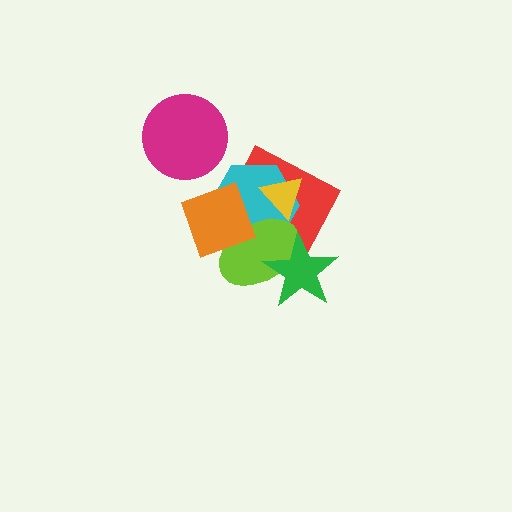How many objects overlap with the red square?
5 objects overlap with the red square.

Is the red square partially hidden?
Yes, it is partially covered by another shape.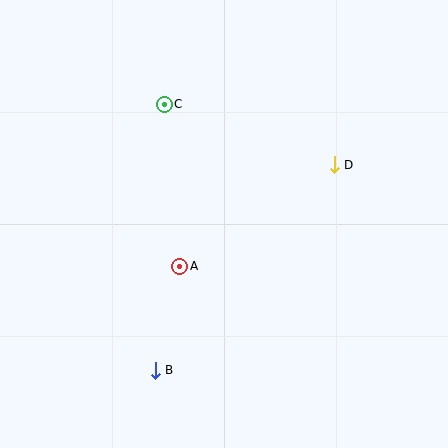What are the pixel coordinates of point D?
Point D is at (334, 165).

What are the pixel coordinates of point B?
Point B is at (155, 370).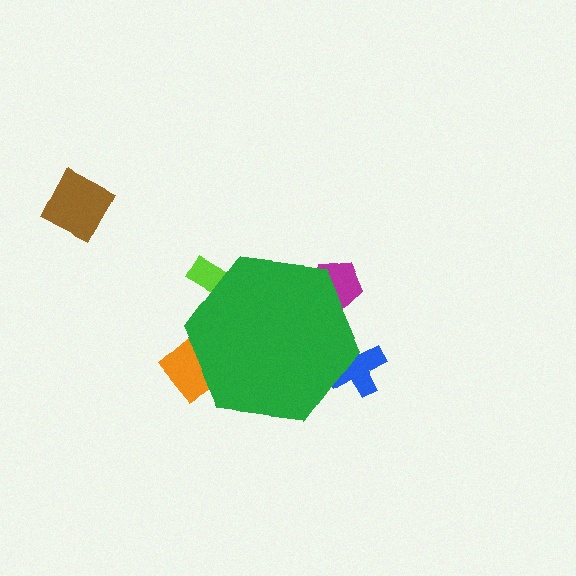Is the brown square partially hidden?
No, the brown square is fully visible.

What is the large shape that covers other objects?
A green hexagon.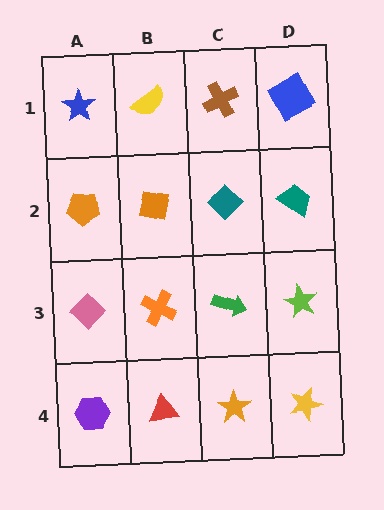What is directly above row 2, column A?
A blue star.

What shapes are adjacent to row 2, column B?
A yellow semicircle (row 1, column B), an orange cross (row 3, column B), an orange pentagon (row 2, column A), a teal diamond (row 2, column C).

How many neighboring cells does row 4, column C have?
3.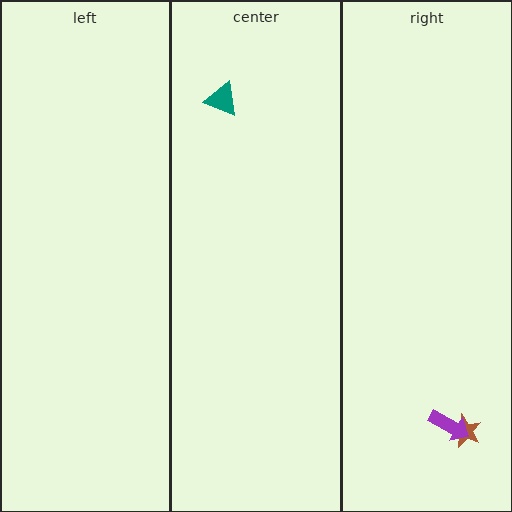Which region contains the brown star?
The right region.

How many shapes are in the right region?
2.